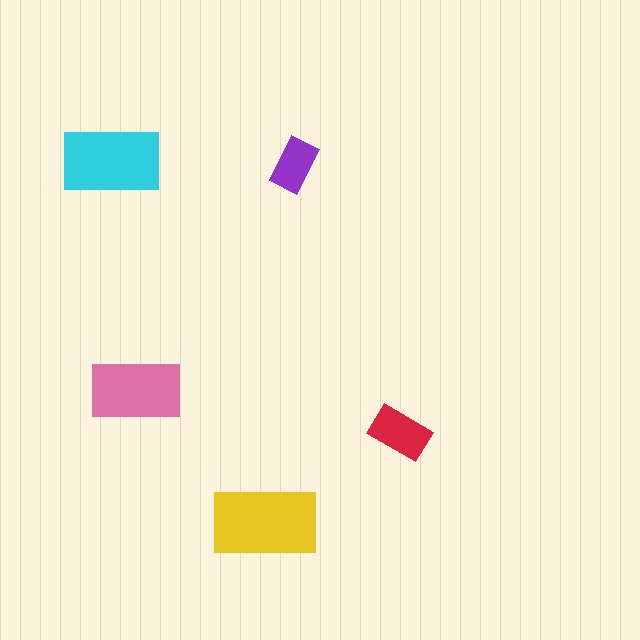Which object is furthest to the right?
The red rectangle is rightmost.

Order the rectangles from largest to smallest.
the yellow one, the cyan one, the pink one, the red one, the purple one.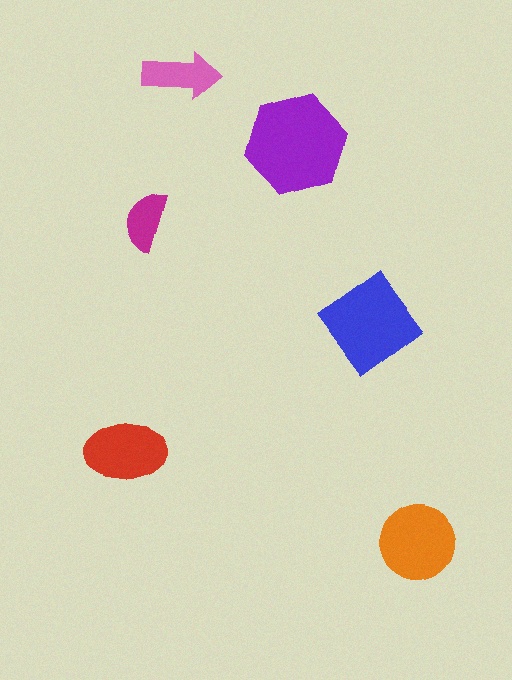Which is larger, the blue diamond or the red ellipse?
The blue diamond.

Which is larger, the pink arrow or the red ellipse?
The red ellipse.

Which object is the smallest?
The magenta semicircle.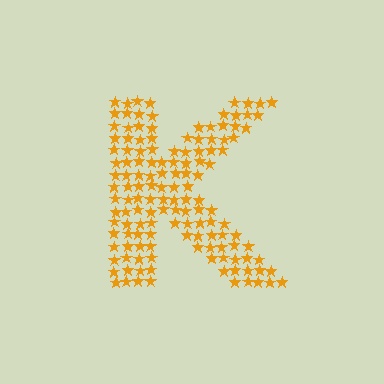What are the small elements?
The small elements are stars.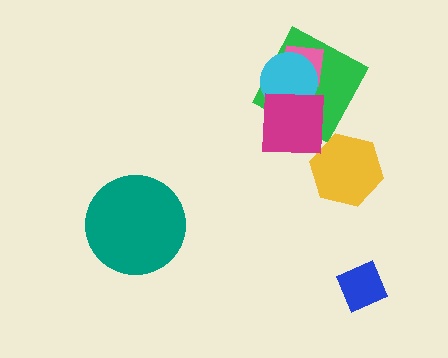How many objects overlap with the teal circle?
0 objects overlap with the teal circle.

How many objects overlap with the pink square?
3 objects overlap with the pink square.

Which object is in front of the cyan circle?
The magenta square is in front of the cyan circle.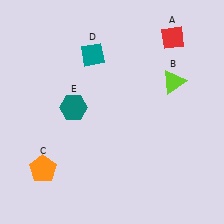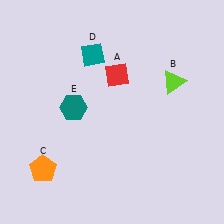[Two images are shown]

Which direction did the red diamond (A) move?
The red diamond (A) moved left.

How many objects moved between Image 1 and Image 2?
1 object moved between the two images.